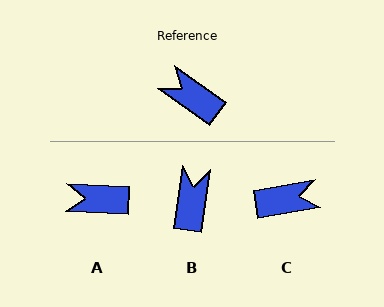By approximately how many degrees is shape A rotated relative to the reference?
Approximately 34 degrees counter-clockwise.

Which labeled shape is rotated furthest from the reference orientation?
C, about 135 degrees away.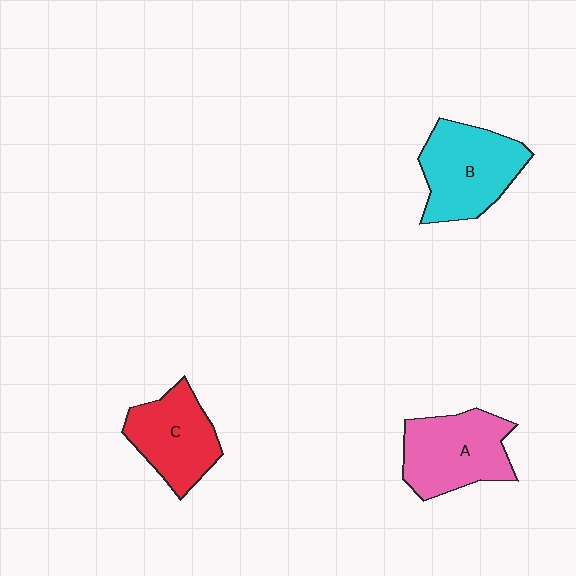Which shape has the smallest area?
Shape C (red).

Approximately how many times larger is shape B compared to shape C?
Approximately 1.2 times.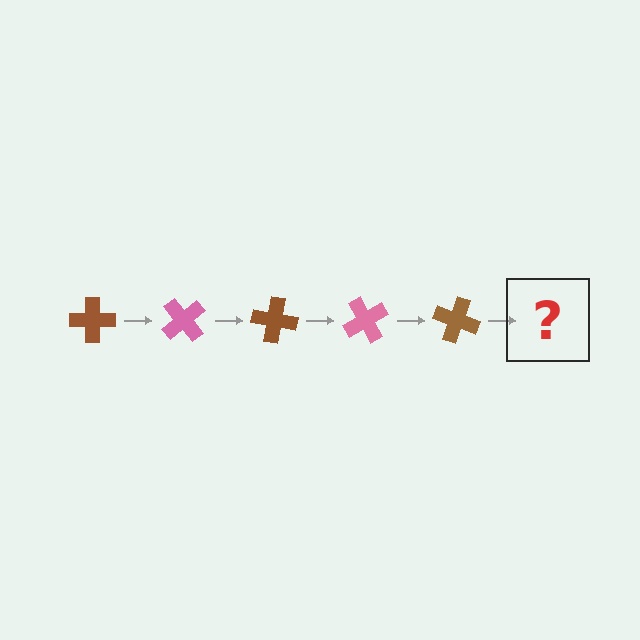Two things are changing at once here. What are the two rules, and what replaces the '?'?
The two rules are that it rotates 50 degrees each step and the color cycles through brown and pink. The '?' should be a pink cross, rotated 250 degrees from the start.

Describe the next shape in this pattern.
It should be a pink cross, rotated 250 degrees from the start.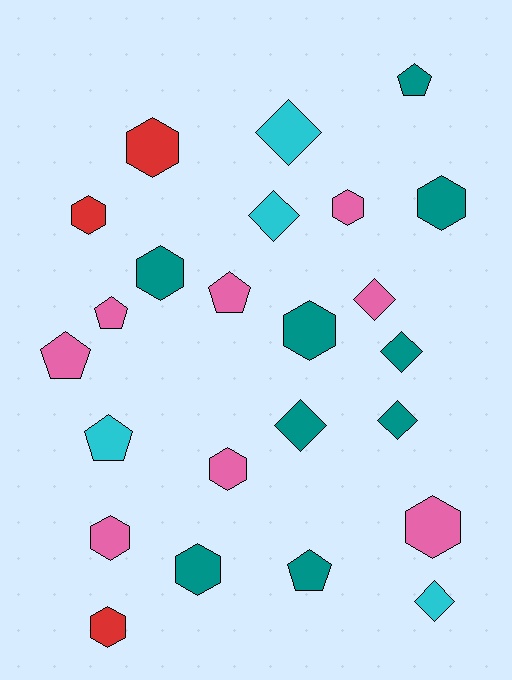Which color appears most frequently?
Teal, with 9 objects.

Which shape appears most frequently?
Hexagon, with 11 objects.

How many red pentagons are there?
There are no red pentagons.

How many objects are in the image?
There are 24 objects.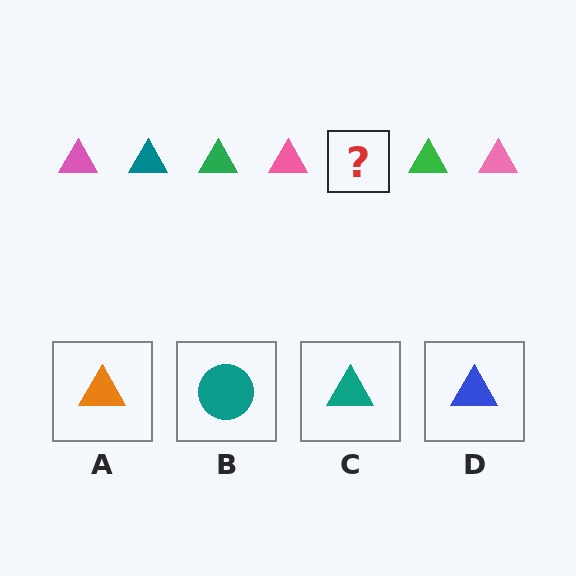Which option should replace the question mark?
Option C.